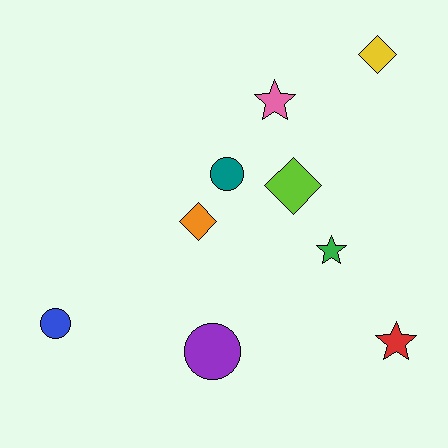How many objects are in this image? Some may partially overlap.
There are 9 objects.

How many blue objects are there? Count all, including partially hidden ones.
There is 1 blue object.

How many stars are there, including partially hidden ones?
There are 3 stars.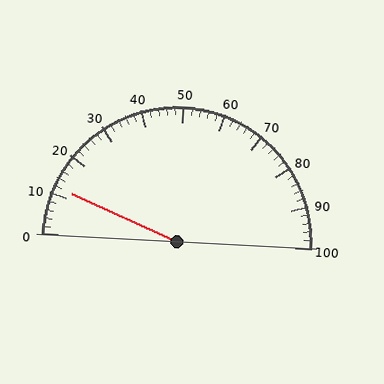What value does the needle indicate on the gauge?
The needle indicates approximately 12.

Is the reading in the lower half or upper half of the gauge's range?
The reading is in the lower half of the range (0 to 100).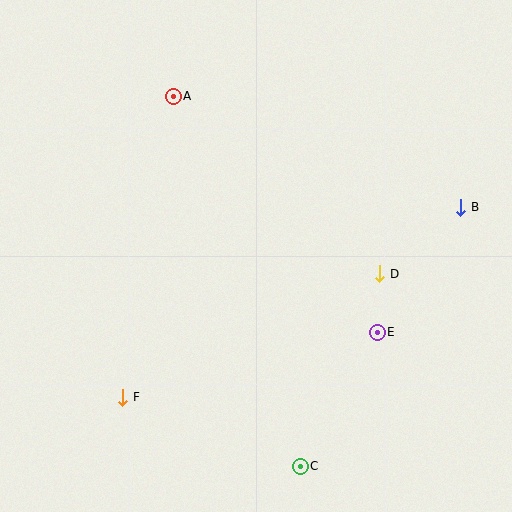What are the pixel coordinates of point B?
Point B is at (461, 207).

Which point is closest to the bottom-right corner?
Point C is closest to the bottom-right corner.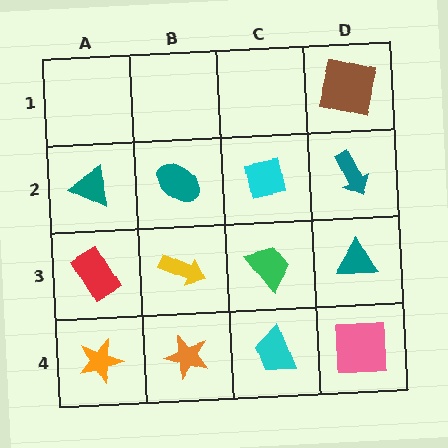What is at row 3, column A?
A red rectangle.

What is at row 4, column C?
A cyan trapezoid.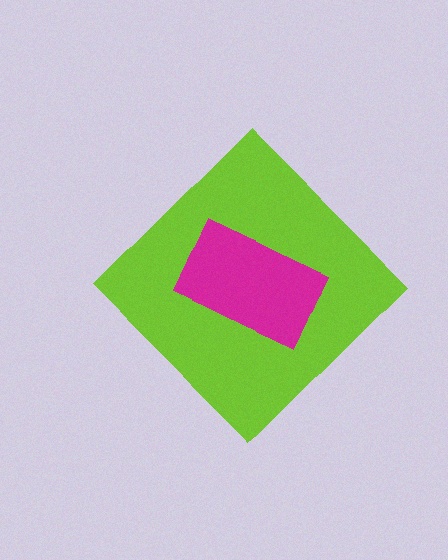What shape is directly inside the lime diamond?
The magenta rectangle.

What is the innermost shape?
The magenta rectangle.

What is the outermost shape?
The lime diamond.